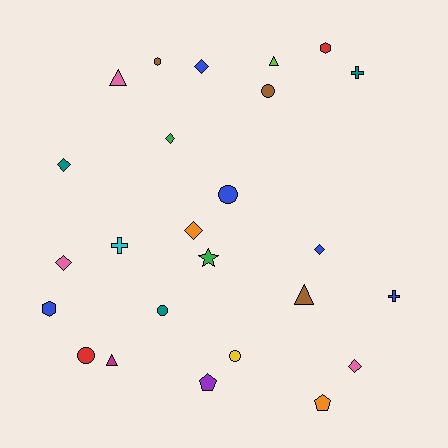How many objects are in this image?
There are 25 objects.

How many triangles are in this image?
There are 4 triangles.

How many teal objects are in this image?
There are 3 teal objects.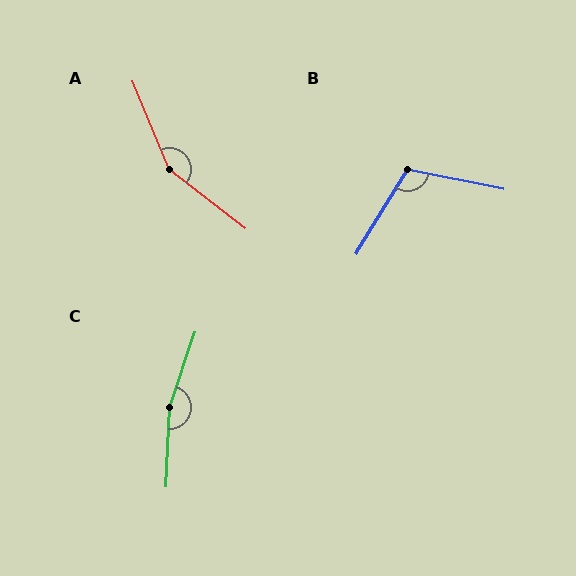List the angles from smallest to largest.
B (110°), A (150°), C (164°).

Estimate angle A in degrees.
Approximately 150 degrees.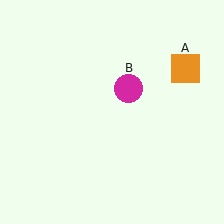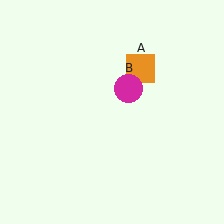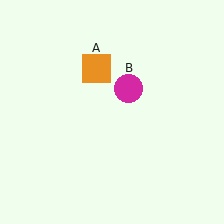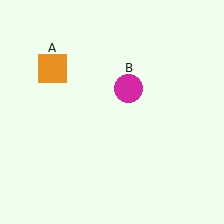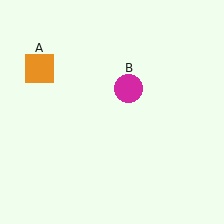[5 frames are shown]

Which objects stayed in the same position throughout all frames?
Magenta circle (object B) remained stationary.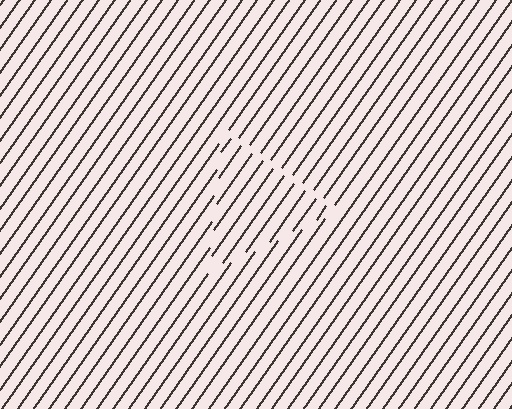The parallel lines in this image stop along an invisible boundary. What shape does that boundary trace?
An illusory triangle. The interior of the shape contains the same grating, shifted by half a period — the contour is defined by the phase discontinuity where line-ends from the inner and outer gratings abut.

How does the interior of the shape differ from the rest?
The interior of the shape contains the same grating, shifted by half a period — the contour is defined by the phase discontinuity where line-ends from the inner and outer gratings abut.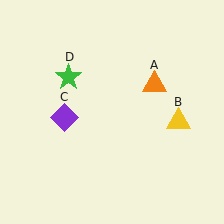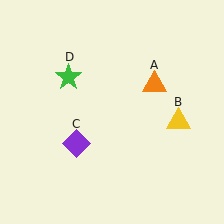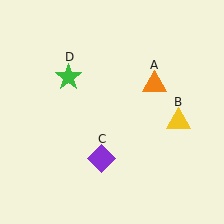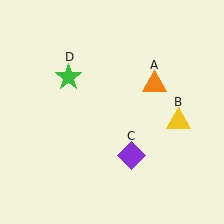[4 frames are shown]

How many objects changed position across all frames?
1 object changed position: purple diamond (object C).